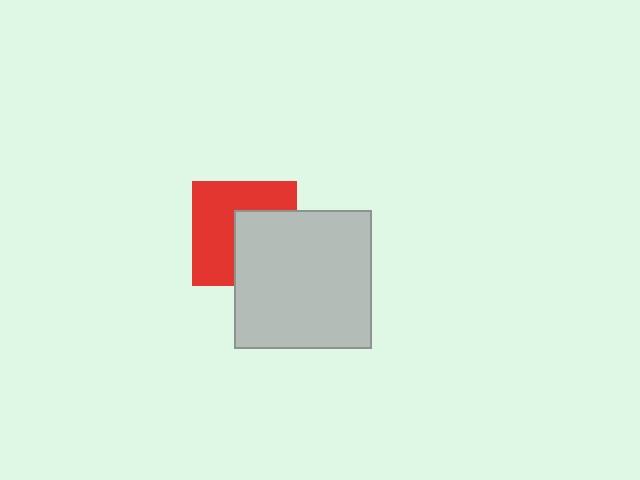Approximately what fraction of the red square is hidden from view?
Roughly 44% of the red square is hidden behind the light gray square.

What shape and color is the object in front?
The object in front is a light gray square.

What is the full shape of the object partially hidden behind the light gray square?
The partially hidden object is a red square.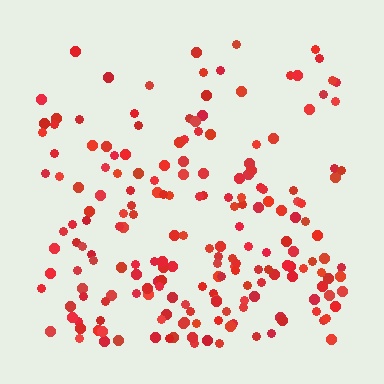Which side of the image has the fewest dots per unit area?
The top.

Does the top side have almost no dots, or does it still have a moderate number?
Still a moderate number, just noticeably fewer than the bottom.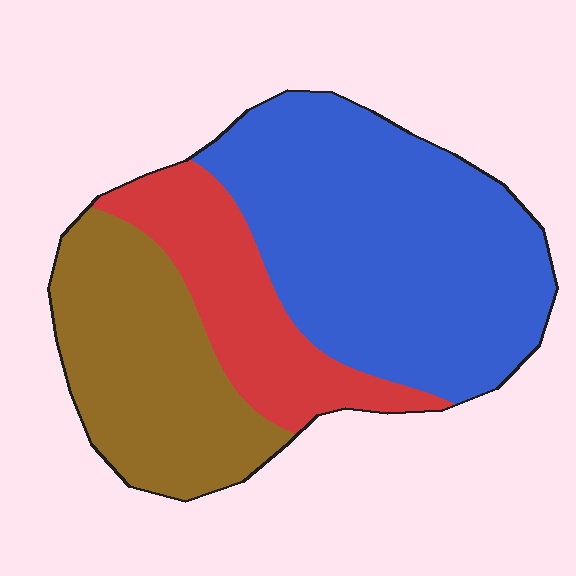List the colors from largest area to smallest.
From largest to smallest: blue, brown, red.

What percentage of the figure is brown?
Brown covers about 30% of the figure.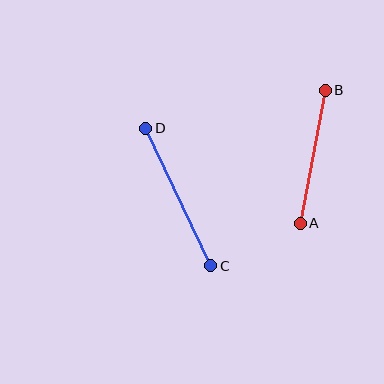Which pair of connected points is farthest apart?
Points C and D are farthest apart.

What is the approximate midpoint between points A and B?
The midpoint is at approximately (313, 157) pixels.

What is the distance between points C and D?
The distance is approximately 152 pixels.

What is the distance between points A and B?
The distance is approximately 135 pixels.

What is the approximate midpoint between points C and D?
The midpoint is at approximately (178, 197) pixels.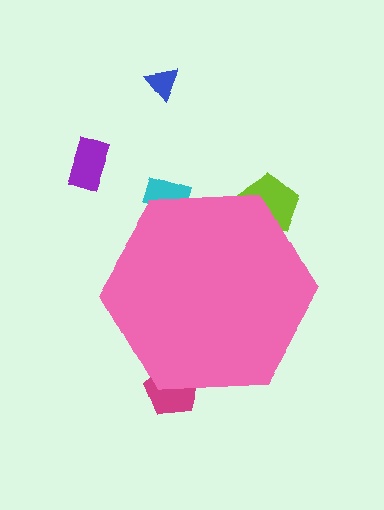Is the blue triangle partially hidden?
No, the blue triangle is fully visible.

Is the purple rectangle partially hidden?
No, the purple rectangle is fully visible.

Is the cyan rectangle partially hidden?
Yes, the cyan rectangle is partially hidden behind the pink hexagon.